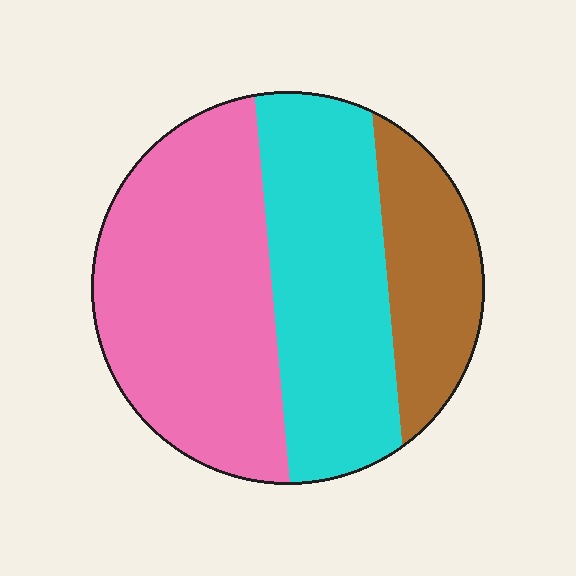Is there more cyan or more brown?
Cyan.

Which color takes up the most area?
Pink, at roughly 45%.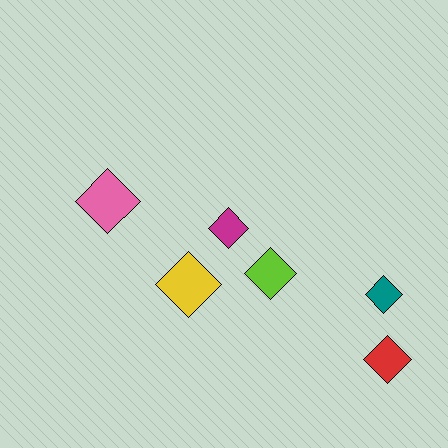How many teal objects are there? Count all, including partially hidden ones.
There is 1 teal object.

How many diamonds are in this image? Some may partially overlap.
There are 6 diamonds.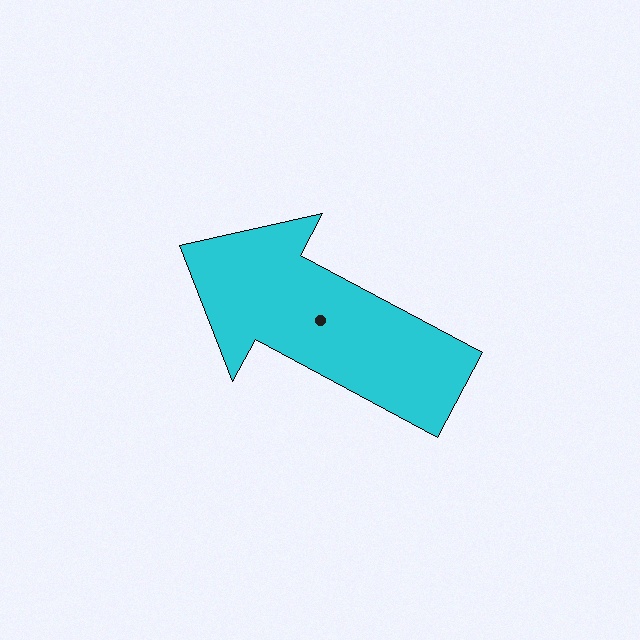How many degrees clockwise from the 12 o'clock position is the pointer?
Approximately 298 degrees.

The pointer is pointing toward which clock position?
Roughly 10 o'clock.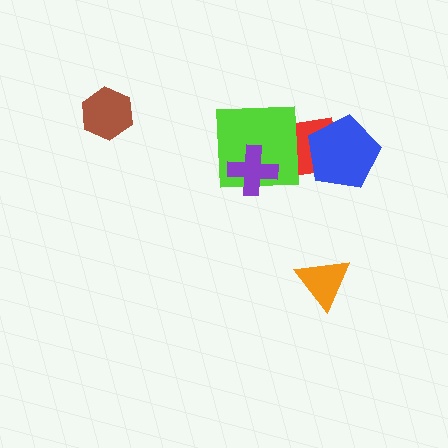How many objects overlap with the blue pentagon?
1 object overlaps with the blue pentagon.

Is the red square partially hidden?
Yes, it is partially covered by another shape.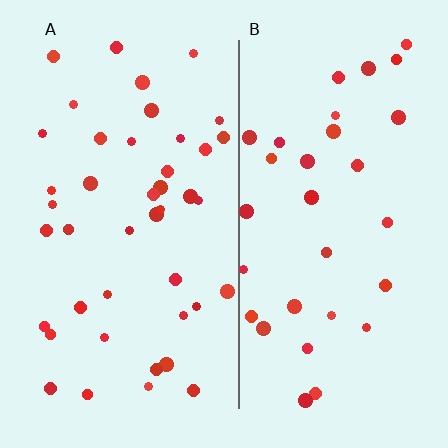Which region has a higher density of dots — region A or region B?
A (the left).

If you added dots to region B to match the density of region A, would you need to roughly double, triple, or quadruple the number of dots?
Approximately double.